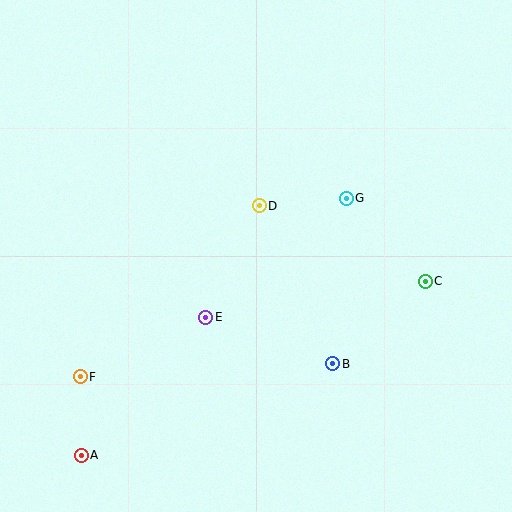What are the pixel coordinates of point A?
Point A is at (81, 455).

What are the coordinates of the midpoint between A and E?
The midpoint between A and E is at (144, 386).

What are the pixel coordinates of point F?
Point F is at (80, 377).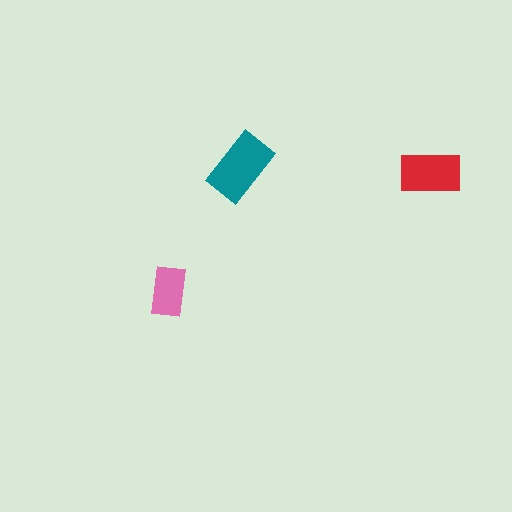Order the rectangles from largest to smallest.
the teal one, the red one, the pink one.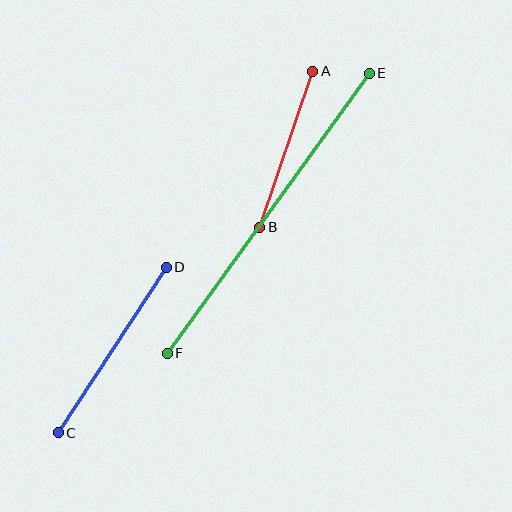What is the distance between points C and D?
The distance is approximately 198 pixels.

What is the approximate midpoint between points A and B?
The midpoint is at approximately (286, 149) pixels.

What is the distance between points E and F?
The distance is approximately 345 pixels.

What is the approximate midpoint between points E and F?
The midpoint is at approximately (268, 213) pixels.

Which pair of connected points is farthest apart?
Points E and F are farthest apart.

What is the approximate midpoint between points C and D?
The midpoint is at approximately (112, 350) pixels.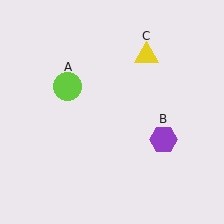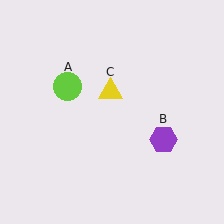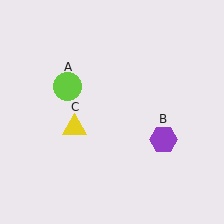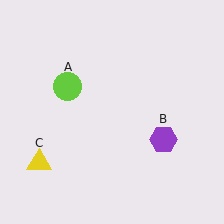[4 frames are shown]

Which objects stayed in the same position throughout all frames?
Lime circle (object A) and purple hexagon (object B) remained stationary.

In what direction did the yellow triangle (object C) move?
The yellow triangle (object C) moved down and to the left.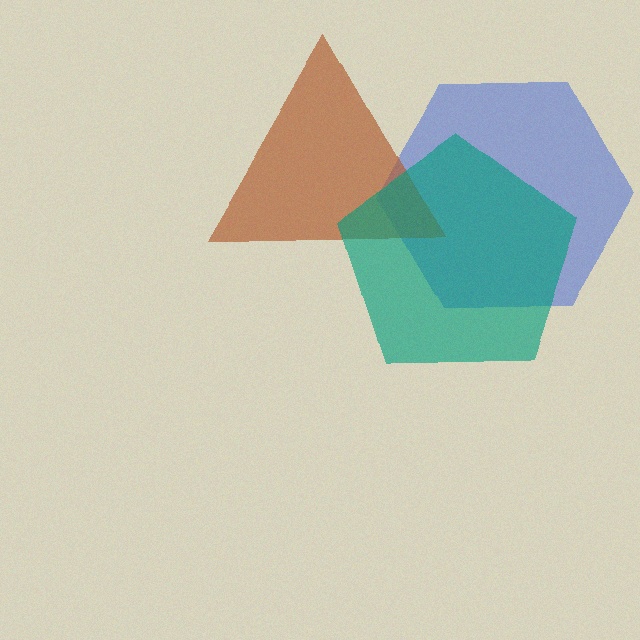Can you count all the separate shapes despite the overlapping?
Yes, there are 3 separate shapes.